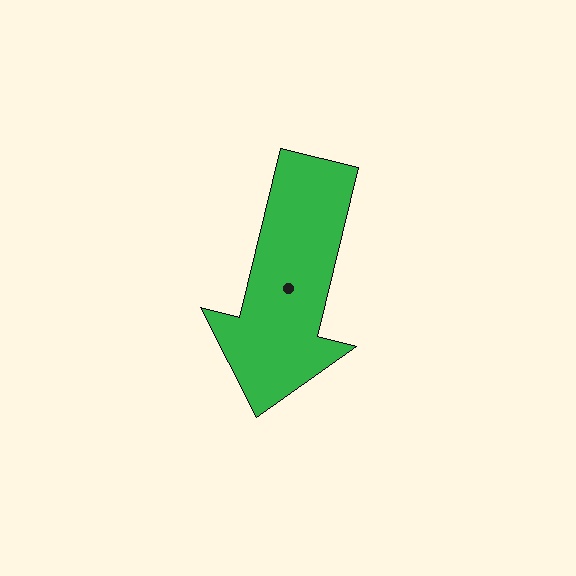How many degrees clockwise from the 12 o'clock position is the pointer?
Approximately 194 degrees.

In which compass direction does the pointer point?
South.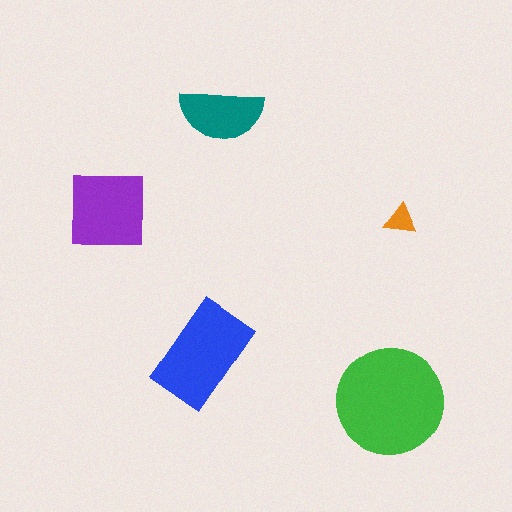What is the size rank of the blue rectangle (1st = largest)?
2nd.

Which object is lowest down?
The green circle is bottommost.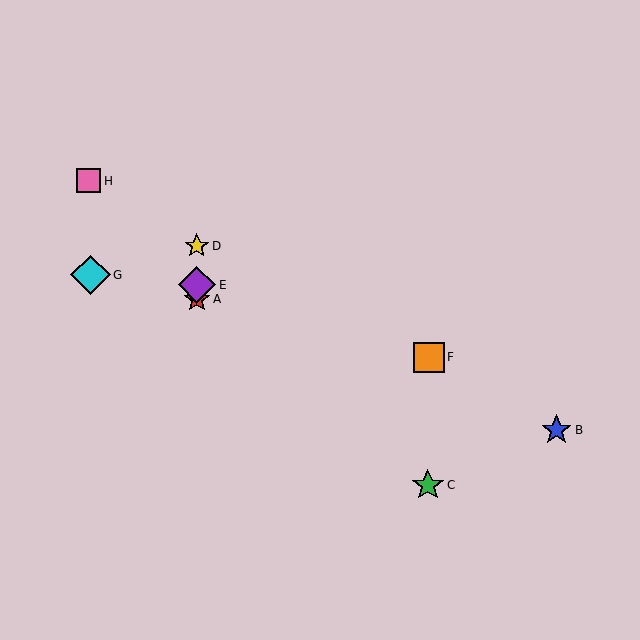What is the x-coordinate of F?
Object F is at x≈429.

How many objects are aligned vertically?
3 objects (A, D, E) are aligned vertically.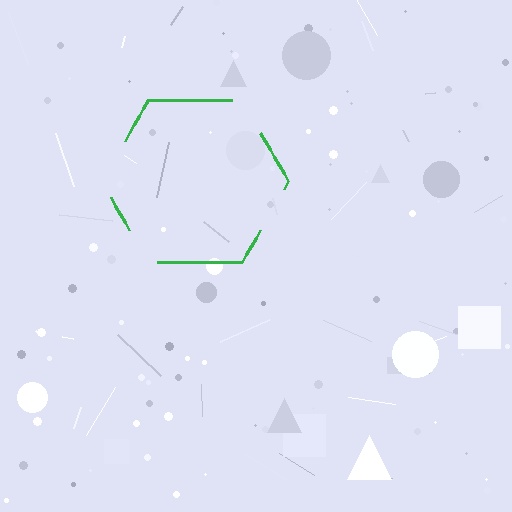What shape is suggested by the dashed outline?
The dashed outline suggests a hexagon.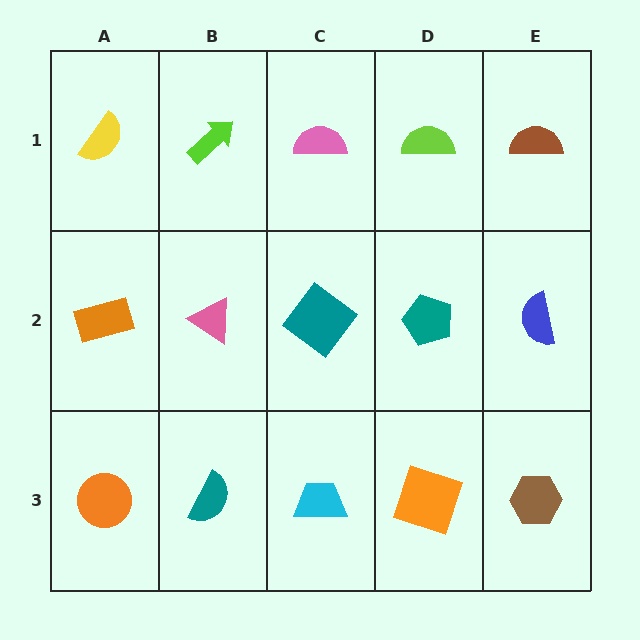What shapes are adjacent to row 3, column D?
A teal pentagon (row 2, column D), a cyan trapezoid (row 3, column C), a brown hexagon (row 3, column E).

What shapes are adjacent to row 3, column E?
A blue semicircle (row 2, column E), an orange square (row 3, column D).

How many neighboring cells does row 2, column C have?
4.